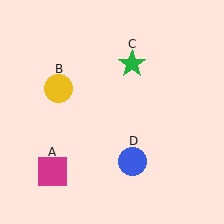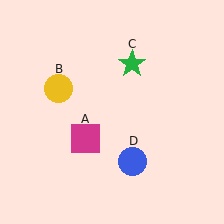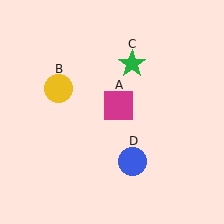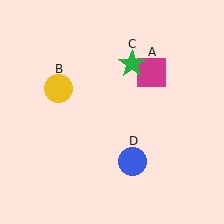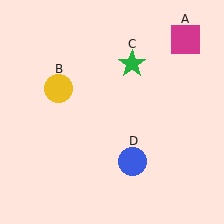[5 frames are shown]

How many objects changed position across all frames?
1 object changed position: magenta square (object A).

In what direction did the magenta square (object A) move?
The magenta square (object A) moved up and to the right.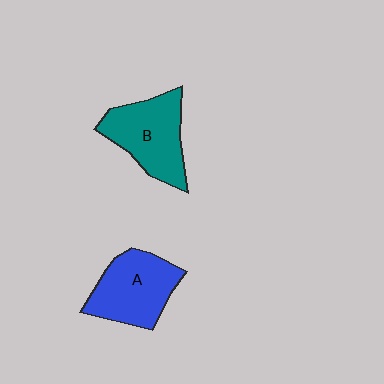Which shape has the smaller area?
Shape A (blue).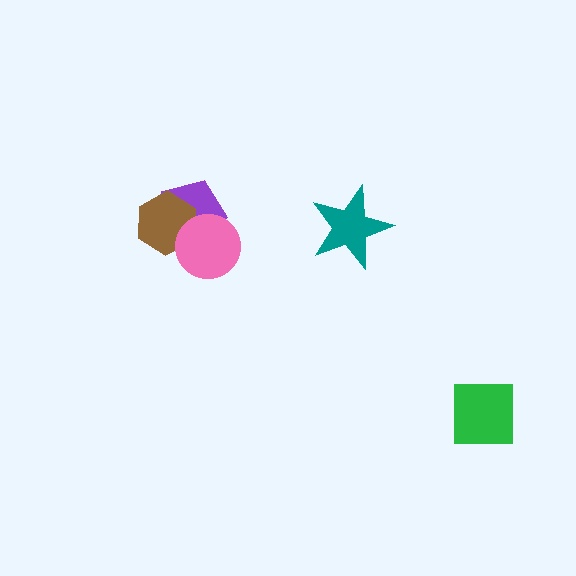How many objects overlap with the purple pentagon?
2 objects overlap with the purple pentagon.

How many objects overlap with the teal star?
0 objects overlap with the teal star.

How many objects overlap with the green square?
0 objects overlap with the green square.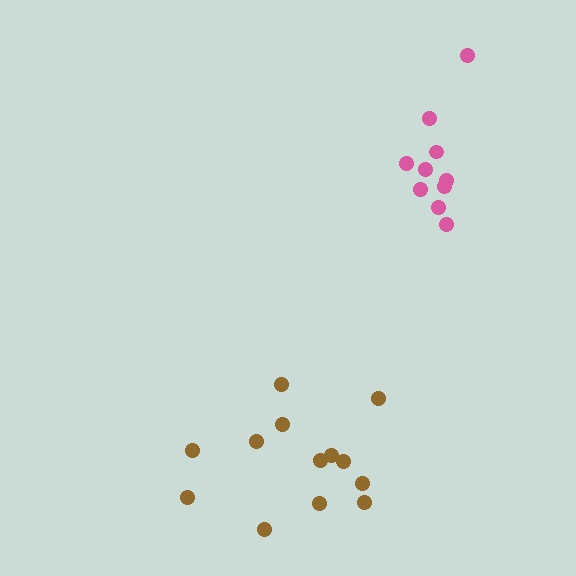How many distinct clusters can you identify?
There are 2 distinct clusters.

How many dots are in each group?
Group 1: 10 dots, Group 2: 13 dots (23 total).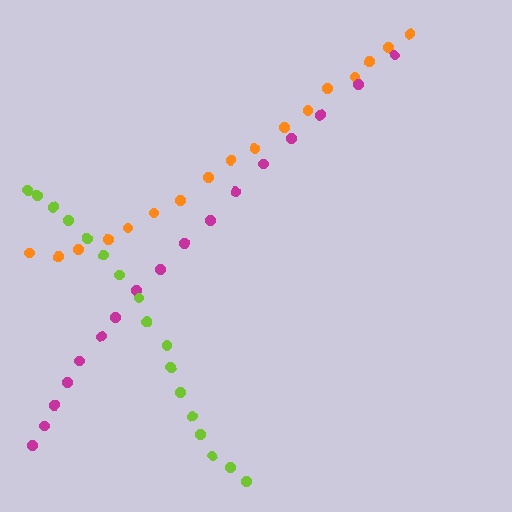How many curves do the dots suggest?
There are 3 distinct paths.